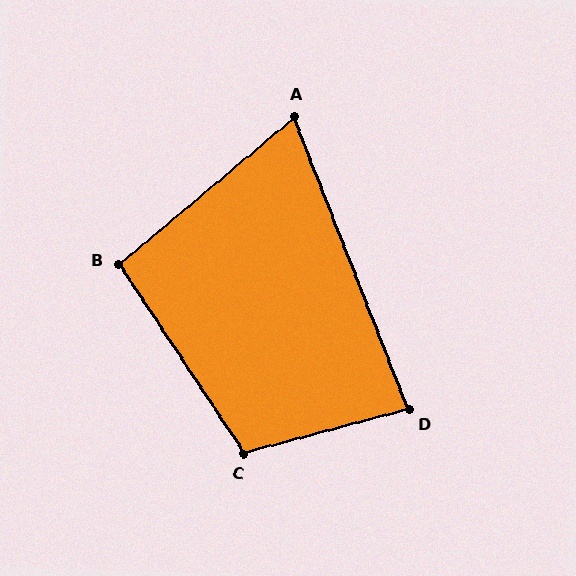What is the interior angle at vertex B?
Approximately 96 degrees (obtuse).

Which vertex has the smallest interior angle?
A, at approximately 71 degrees.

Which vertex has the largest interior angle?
C, at approximately 109 degrees.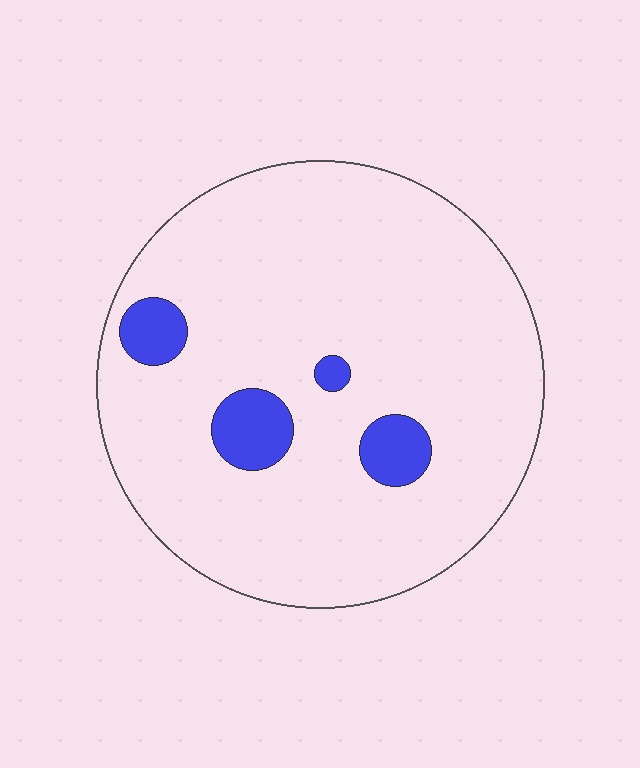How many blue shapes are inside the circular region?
4.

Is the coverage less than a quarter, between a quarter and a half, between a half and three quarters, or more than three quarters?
Less than a quarter.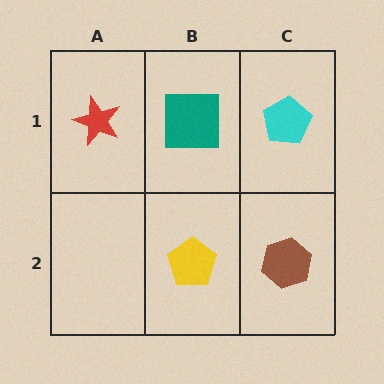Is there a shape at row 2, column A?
No, that cell is empty.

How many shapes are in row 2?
2 shapes.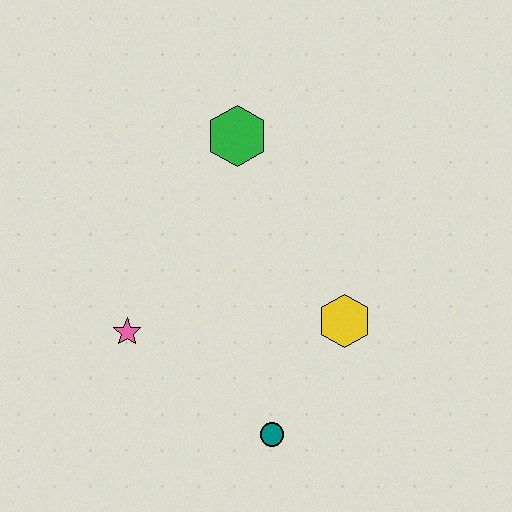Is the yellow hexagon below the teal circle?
No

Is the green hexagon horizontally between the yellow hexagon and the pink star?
Yes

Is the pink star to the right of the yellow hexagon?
No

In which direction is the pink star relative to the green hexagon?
The pink star is below the green hexagon.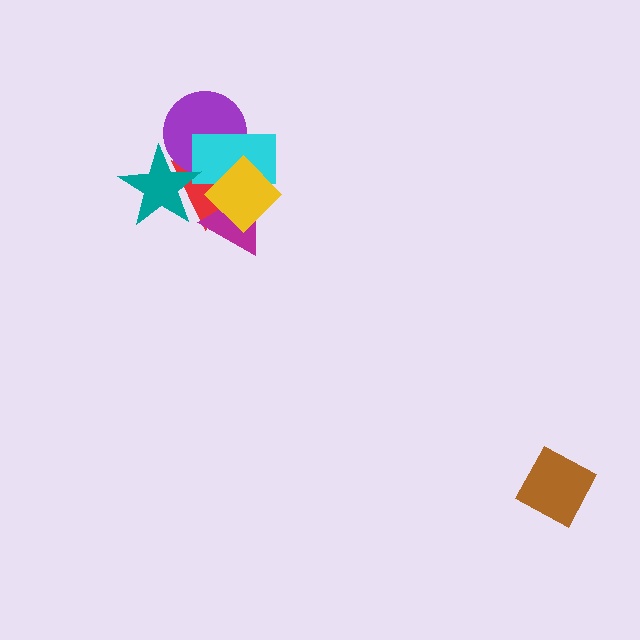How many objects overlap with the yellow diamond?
3 objects overlap with the yellow diamond.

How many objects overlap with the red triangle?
5 objects overlap with the red triangle.